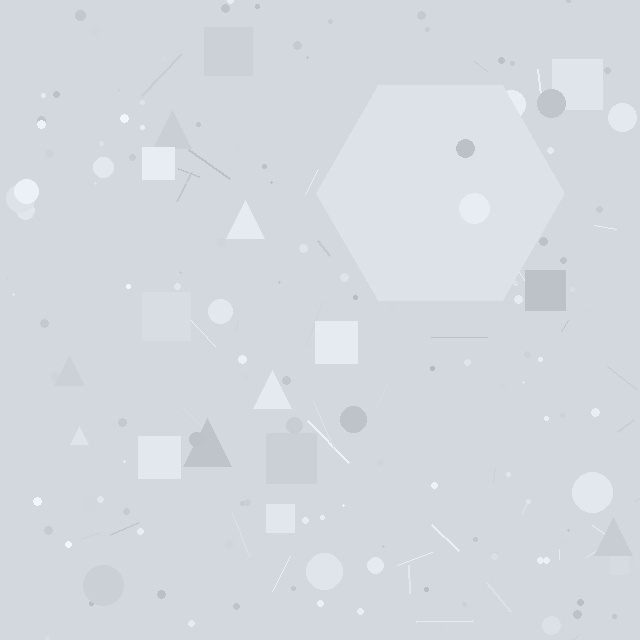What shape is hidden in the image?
A hexagon is hidden in the image.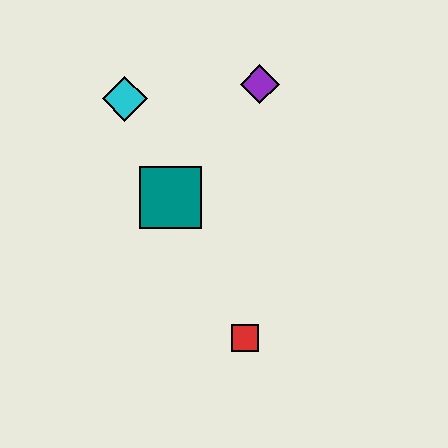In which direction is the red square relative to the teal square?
The red square is below the teal square.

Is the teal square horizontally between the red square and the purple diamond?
No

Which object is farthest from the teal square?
The red square is farthest from the teal square.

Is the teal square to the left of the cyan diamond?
No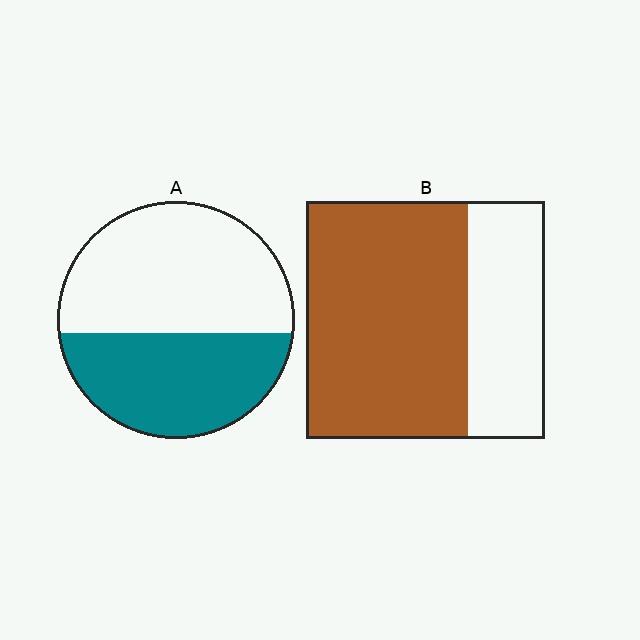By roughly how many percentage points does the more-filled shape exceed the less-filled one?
By roughly 25 percentage points (B over A).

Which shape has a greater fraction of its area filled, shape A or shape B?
Shape B.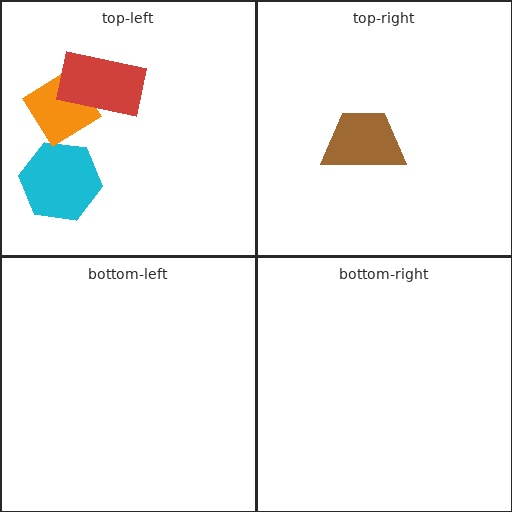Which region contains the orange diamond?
The top-left region.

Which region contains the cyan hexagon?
The top-left region.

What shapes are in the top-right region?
The brown trapezoid.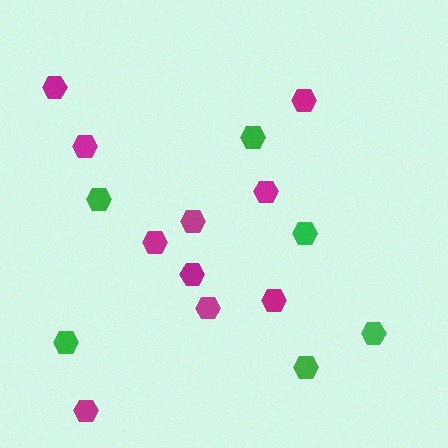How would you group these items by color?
There are 2 groups: one group of green hexagons (6) and one group of magenta hexagons (10).